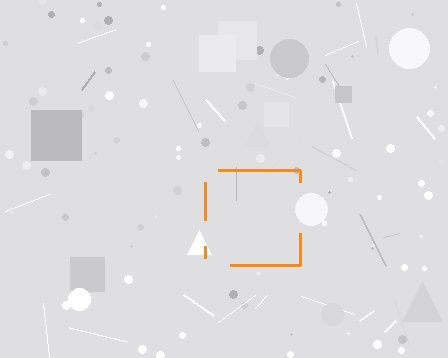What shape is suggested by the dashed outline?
The dashed outline suggests a square.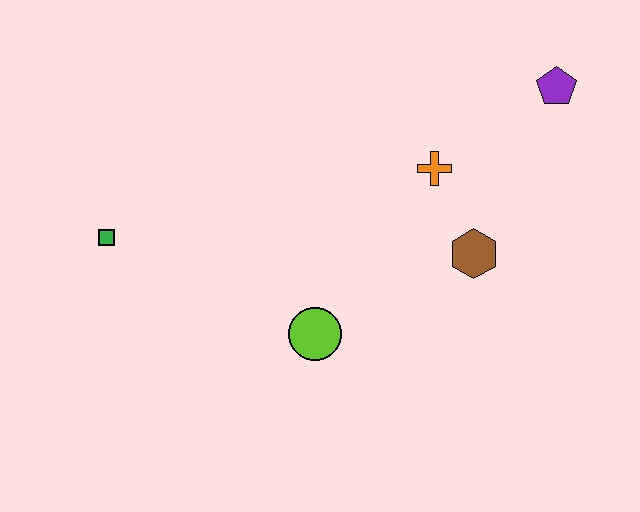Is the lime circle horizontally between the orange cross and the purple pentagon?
No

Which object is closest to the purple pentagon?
The orange cross is closest to the purple pentagon.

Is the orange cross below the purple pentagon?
Yes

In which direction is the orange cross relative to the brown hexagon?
The orange cross is above the brown hexagon.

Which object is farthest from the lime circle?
The purple pentagon is farthest from the lime circle.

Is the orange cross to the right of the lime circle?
Yes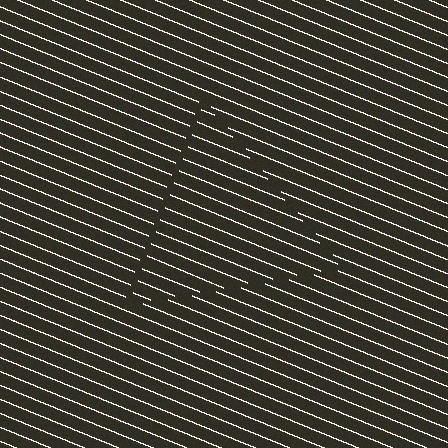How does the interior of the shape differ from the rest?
The interior of the shape contains the same grating, shifted by half a period — the contour is defined by the phase discontinuity where line-ends from the inner and outer gratings abut.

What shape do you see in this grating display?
An illusory triangle. The interior of the shape contains the same grating, shifted by half a period — the contour is defined by the phase discontinuity where line-ends from the inner and outer gratings abut.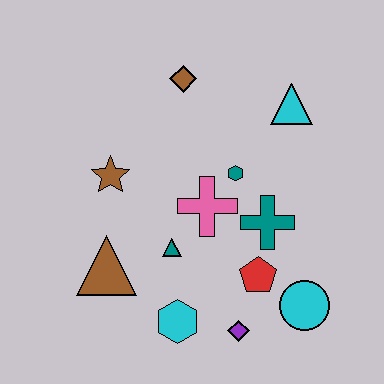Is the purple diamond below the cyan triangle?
Yes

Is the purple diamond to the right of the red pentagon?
No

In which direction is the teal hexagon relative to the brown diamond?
The teal hexagon is below the brown diamond.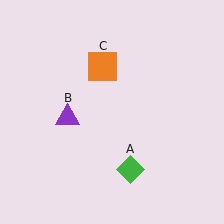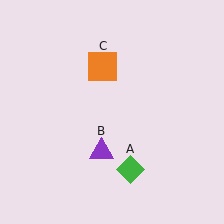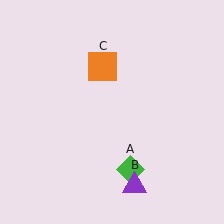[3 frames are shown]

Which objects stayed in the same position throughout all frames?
Green diamond (object A) and orange square (object C) remained stationary.